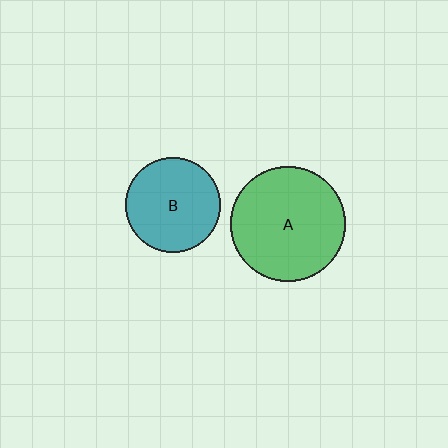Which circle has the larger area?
Circle A (green).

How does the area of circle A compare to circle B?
Approximately 1.5 times.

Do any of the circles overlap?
No, none of the circles overlap.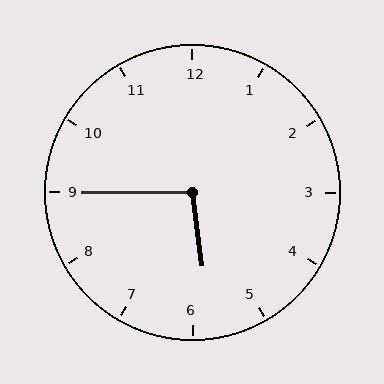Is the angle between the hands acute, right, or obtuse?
It is obtuse.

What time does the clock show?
5:45.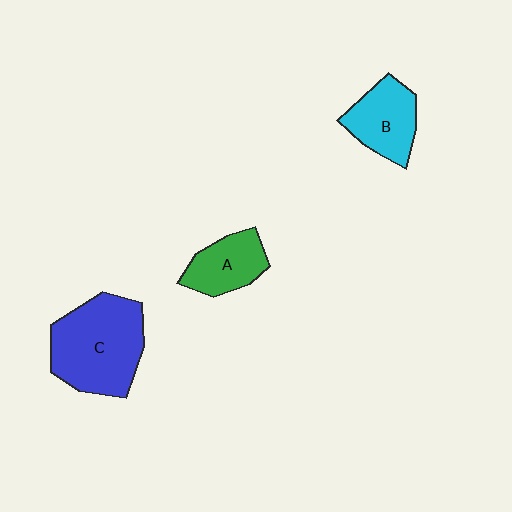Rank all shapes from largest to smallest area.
From largest to smallest: C (blue), B (cyan), A (green).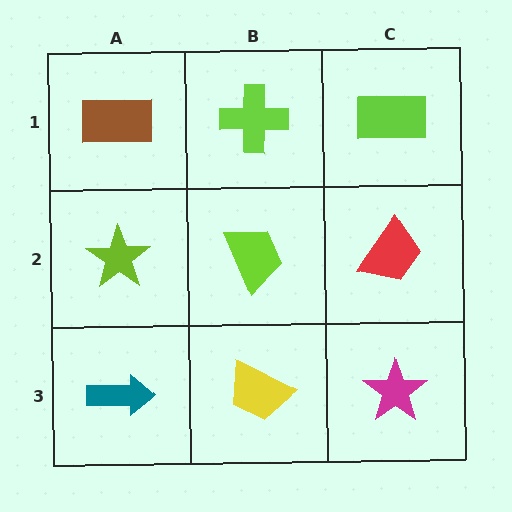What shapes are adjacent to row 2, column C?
A lime rectangle (row 1, column C), a magenta star (row 3, column C), a lime trapezoid (row 2, column B).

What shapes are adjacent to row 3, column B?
A lime trapezoid (row 2, column B), a teal arrow (row 3, column A), a magenta star (row 3, column C).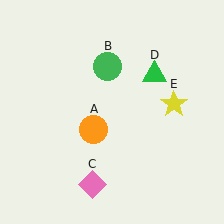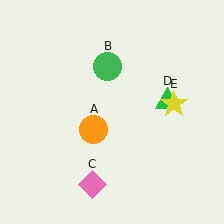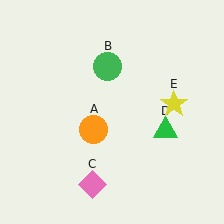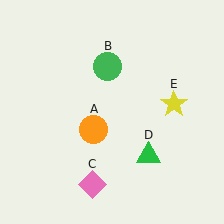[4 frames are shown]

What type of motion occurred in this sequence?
The green triangle (object D) rotated clockwise around the center of the scene.